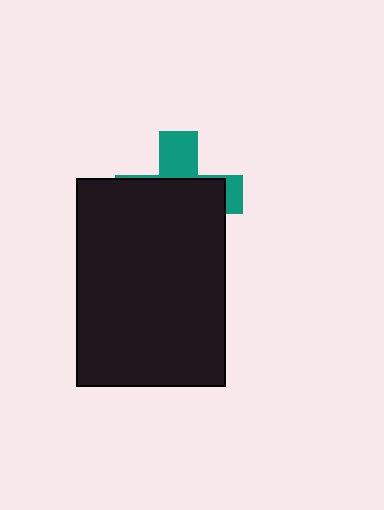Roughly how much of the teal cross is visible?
A small part of it is visible (roughly 31%).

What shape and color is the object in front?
The object in front is a black rectangle.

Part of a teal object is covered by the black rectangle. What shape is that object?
It is a cross.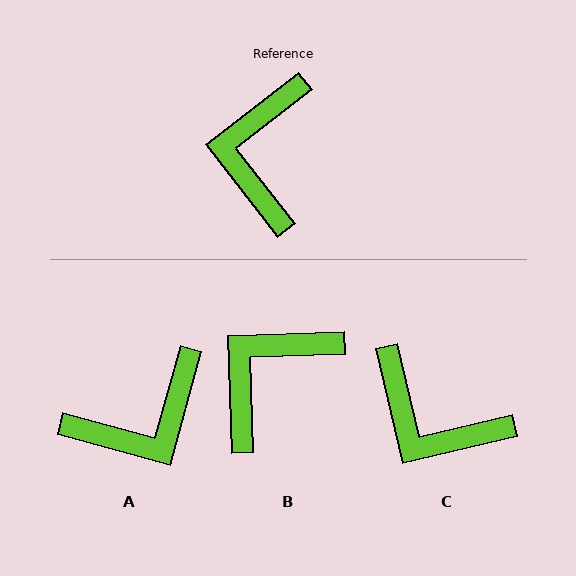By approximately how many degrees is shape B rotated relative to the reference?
Approximately 36 degrees clockwise.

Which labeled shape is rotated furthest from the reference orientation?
A, about 127 degrees away.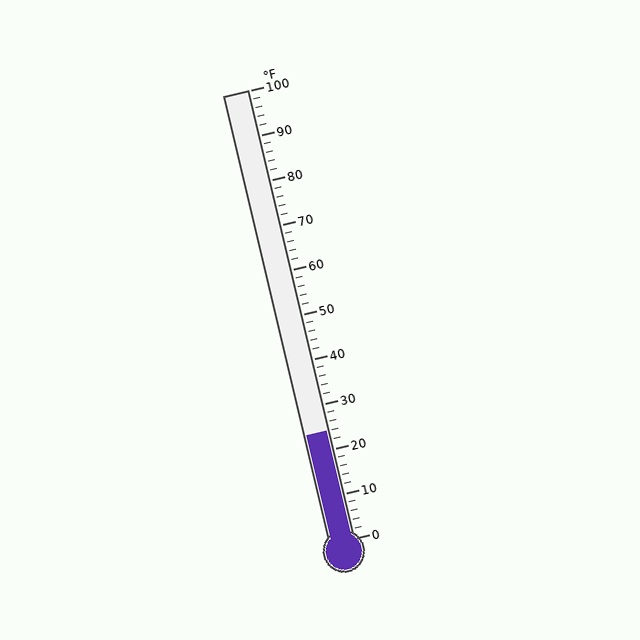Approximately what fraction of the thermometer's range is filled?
The thermometer is filled to approximately 25% of its range.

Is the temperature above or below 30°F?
The temperature is below 30°F.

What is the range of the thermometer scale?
The thermometer scale ranges from 0°F to 100°F.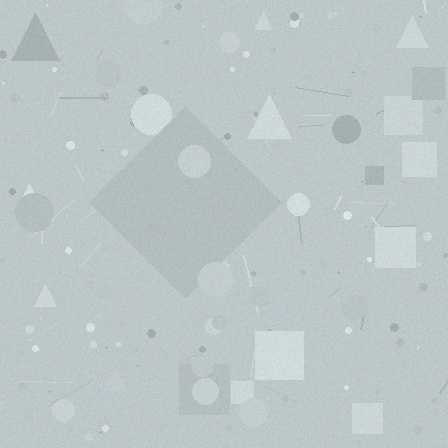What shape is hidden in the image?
A diamond is hidden in the image.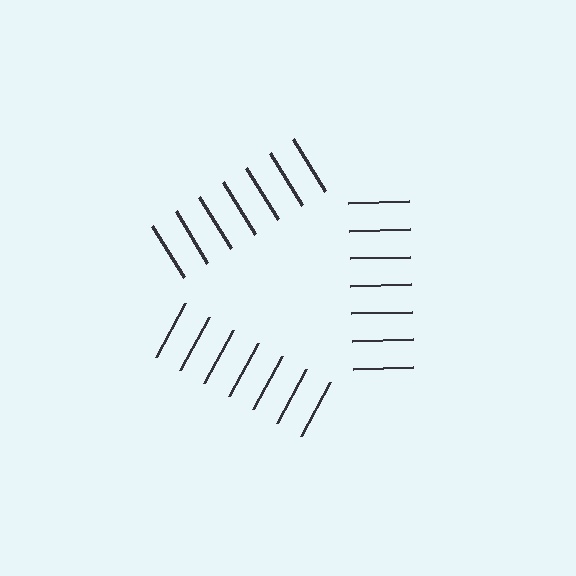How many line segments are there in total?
21 — 7 along each of the 3 edges.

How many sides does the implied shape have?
3 sides — the line-ends trace a triangle.